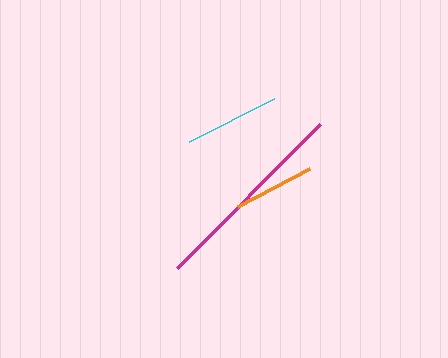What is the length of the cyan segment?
The cyan segment is approximately 95 pixels long.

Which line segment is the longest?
The magenta line is the longest at approximately 203 pixels.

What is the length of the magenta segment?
The magenta segment is approximately 203 pixels long.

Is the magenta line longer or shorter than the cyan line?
The magenta line is longer than the cyan line.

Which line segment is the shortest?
The orange line is the shortest at approximately 82 pixels.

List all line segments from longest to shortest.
From longest to shortest: magenta, cyan, orange.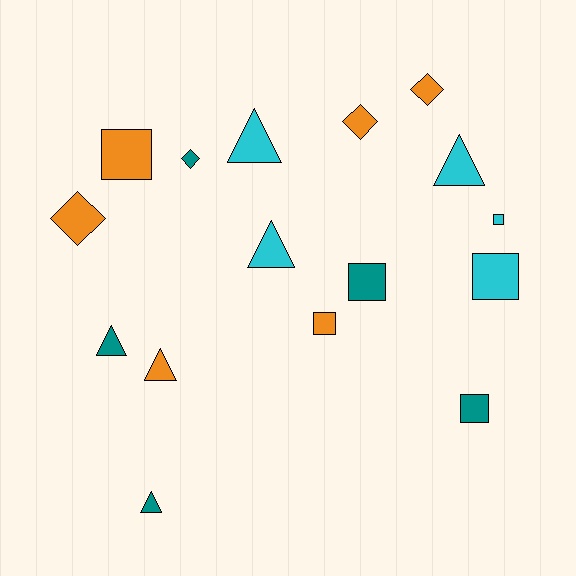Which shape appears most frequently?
Triangle, with 6 objects.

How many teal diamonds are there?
There is 1 teal diamond.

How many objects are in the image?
There are 16 objects.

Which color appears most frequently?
Orange, with 6 objects.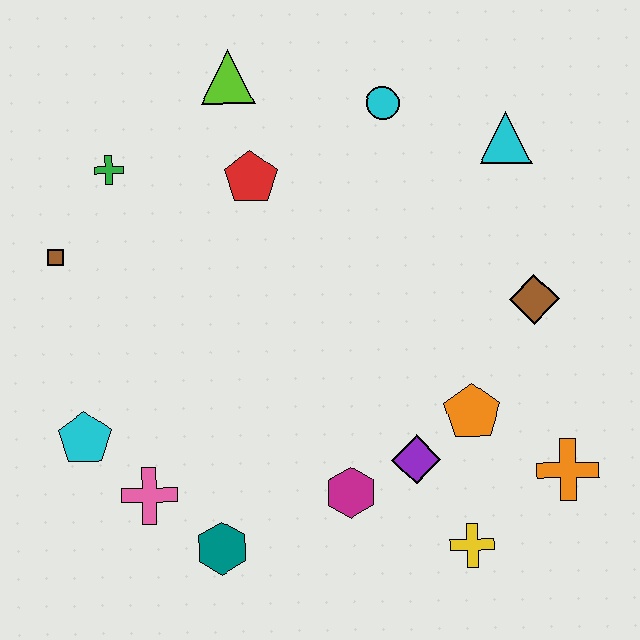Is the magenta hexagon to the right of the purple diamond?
No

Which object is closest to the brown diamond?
The orange pentagon is closest to the brown diamond.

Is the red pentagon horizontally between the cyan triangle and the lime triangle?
Yes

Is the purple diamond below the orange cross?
No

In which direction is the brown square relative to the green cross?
The brown square is below the green cross.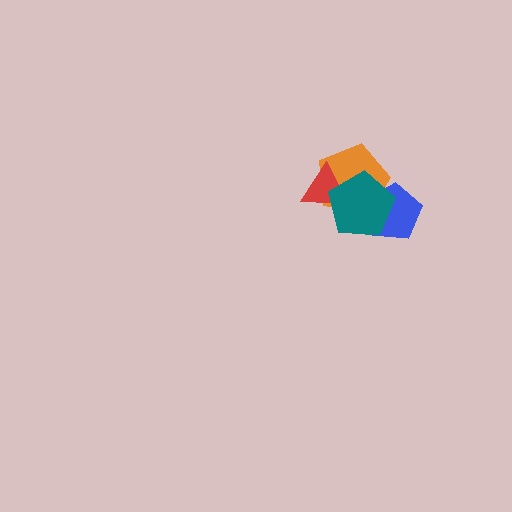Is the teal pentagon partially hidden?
No, no other shape covers it.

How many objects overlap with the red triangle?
2 objects overlap with the red triangle.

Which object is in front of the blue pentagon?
The teal pentagon is in front of the blue pentagon.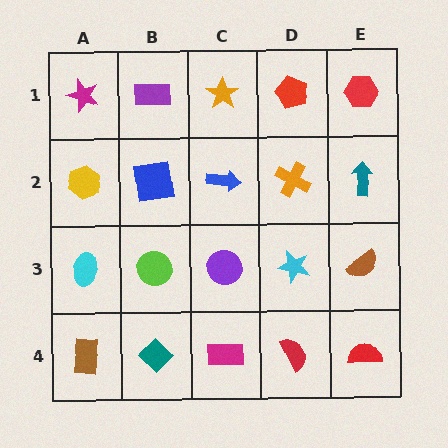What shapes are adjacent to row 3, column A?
A yellow hexagon (row 2, column A), a brown rectangle (row 4, column A), a lime circle (row 3, column B).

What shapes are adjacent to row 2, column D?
A red pentagon (row 1, column D), a cyan star (row 3, column D), a blue arrow (row 2, column C), a teal arrow (row 2, column E).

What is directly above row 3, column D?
An orange cross.